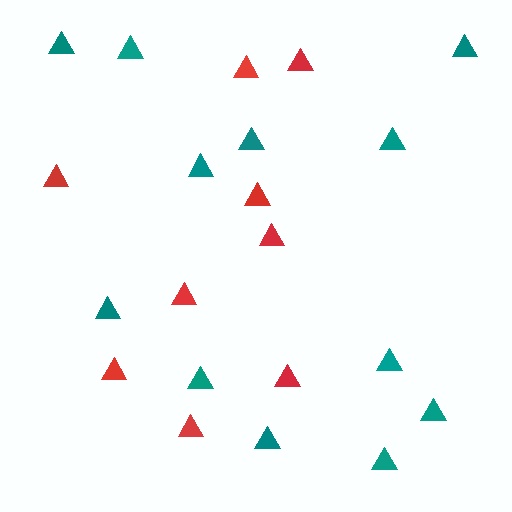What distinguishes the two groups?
There are 2 groups: one group of teal triangles (12) and one group of red triangles (9).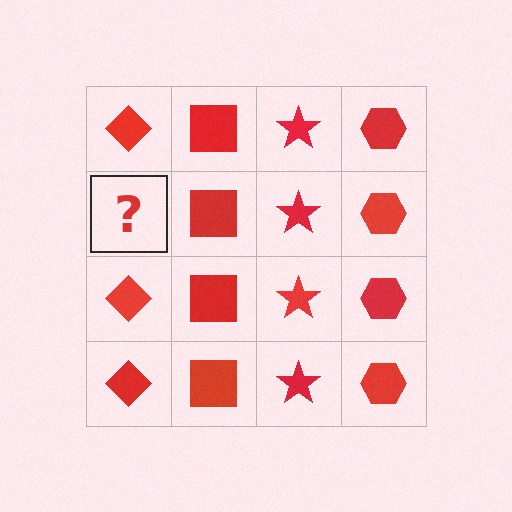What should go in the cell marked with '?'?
The missing cell should contain a red diamond.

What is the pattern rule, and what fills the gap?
The rule is that each column has a consistent shape. The gap should be filled with a red diamond.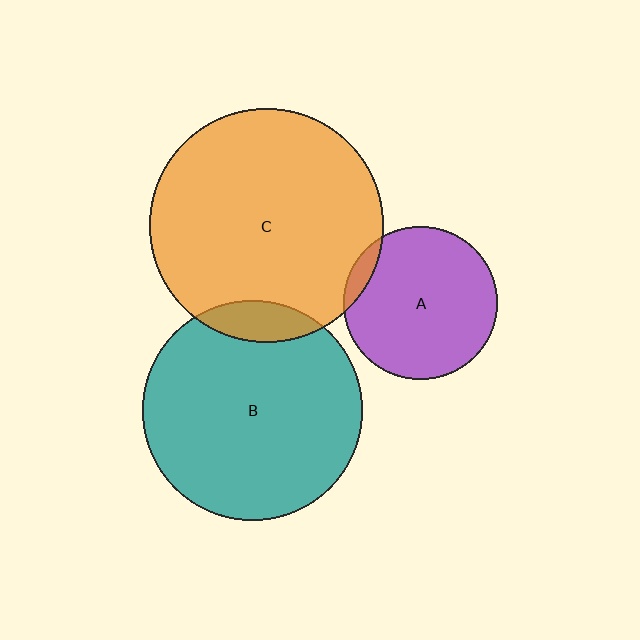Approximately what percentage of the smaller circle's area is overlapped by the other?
Approximately 10%.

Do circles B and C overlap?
Yes.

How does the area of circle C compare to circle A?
Approximately 2.3 times.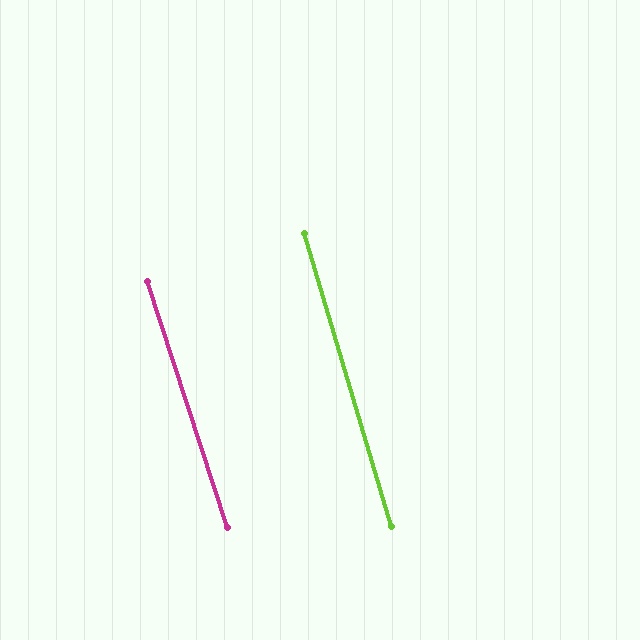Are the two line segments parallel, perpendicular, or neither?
Parallel — their directions differ by only 1.7°.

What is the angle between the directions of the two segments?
Approximately 2 degrees.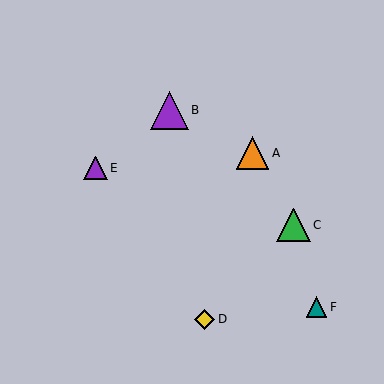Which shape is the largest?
The purple triangle (labeled B) is the largest.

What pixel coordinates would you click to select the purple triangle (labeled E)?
Click at (96, 168) to select the purple triangle E.